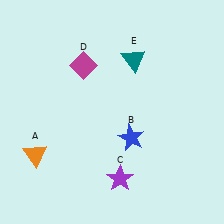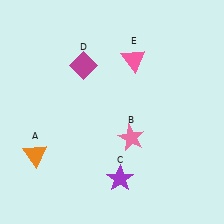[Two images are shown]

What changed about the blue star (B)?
In Image 1, B is blue. In Image 2, it changed to pink.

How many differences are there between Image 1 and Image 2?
There are 2 differences between the two images.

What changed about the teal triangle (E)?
In Image 1, E is teal. In Image 2, it changed to pink.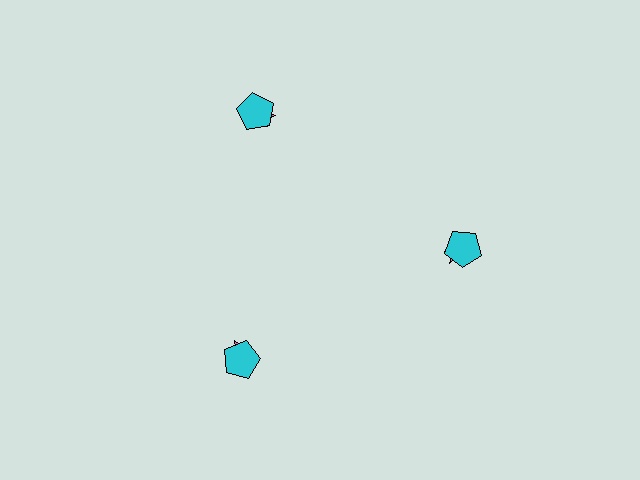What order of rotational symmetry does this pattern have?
This pattern has 3-fold rotational symmetry.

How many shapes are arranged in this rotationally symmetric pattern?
There are 6 shapes, arranged in 3 groups of 2.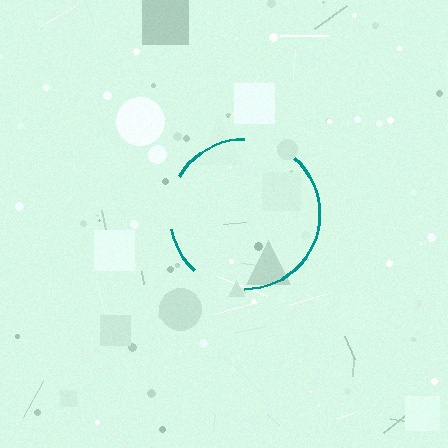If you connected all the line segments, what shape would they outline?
They would outline a circle.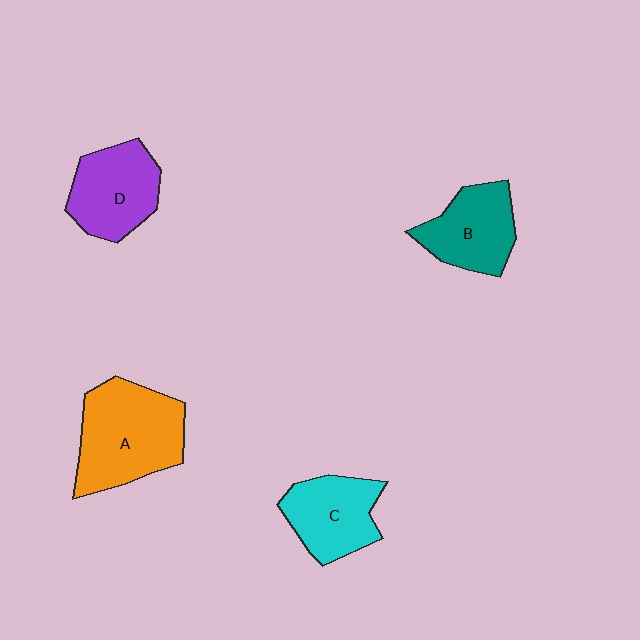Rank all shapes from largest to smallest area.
From largest to smallest: A (orange), D (purple), C (cyan), B (teal).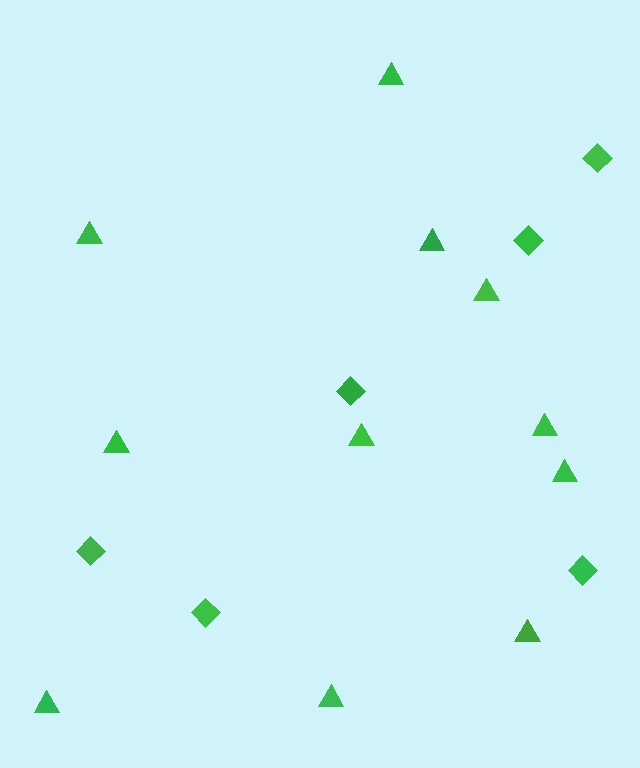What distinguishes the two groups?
There are 2 groups: one group of triangles (11) and one group of diamonds (6).